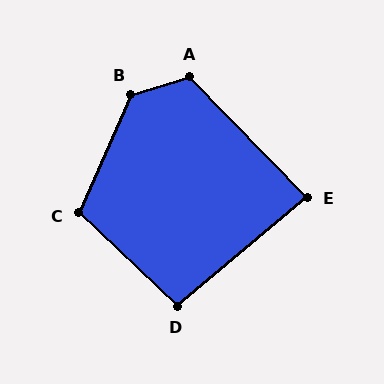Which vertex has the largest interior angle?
B, at approximately 131 degrees.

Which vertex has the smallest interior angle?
E, at approximately 86 degrees.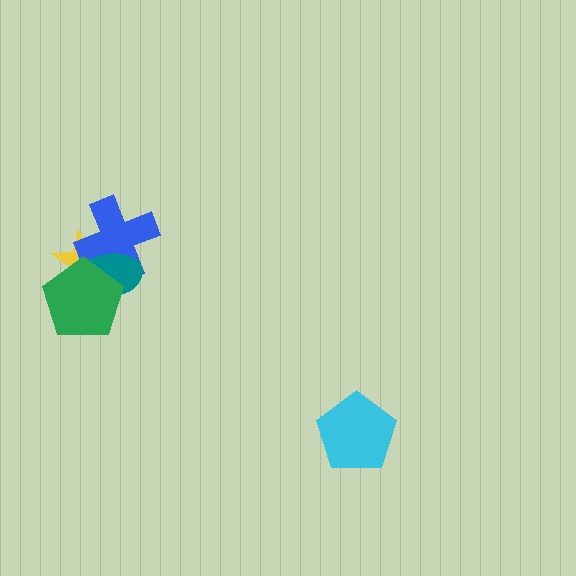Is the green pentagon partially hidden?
No, no other shape covers it.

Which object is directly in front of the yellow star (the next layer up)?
The blue cross is directly in front of the yellow star.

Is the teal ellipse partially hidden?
Yes, it is partially covered by another shape.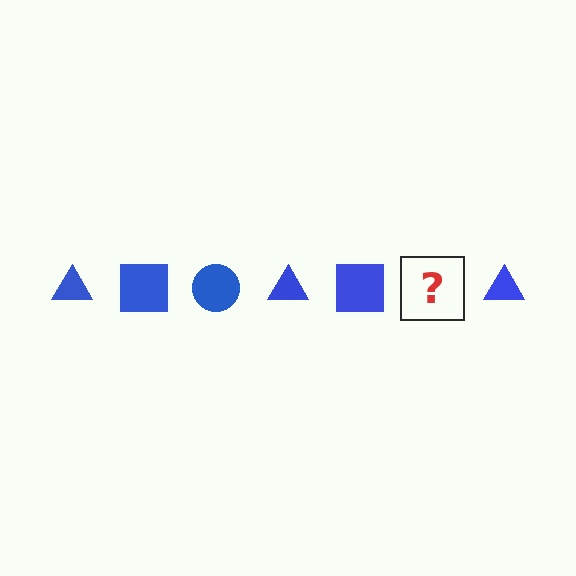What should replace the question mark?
The question mark should be replaced with a blue circle.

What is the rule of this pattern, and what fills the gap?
The rule is that the pattern cycles through triangle, square, circle shapes in blue. The gap should be filled with a blue circle.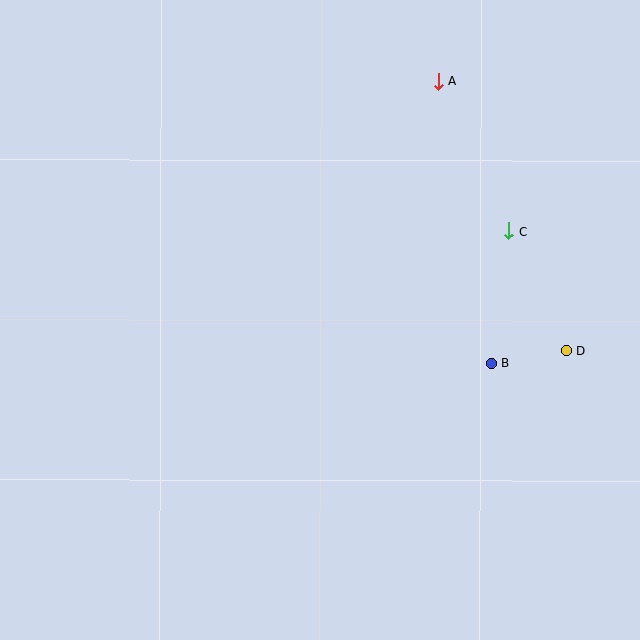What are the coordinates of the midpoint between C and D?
The midpoint between C and D is at (537, 291).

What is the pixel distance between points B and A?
The distance between B and A is 287 pixels.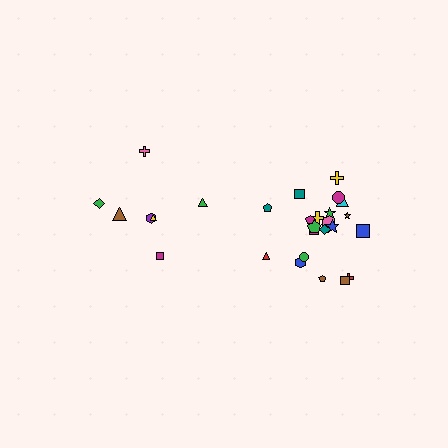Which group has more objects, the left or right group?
The right group.